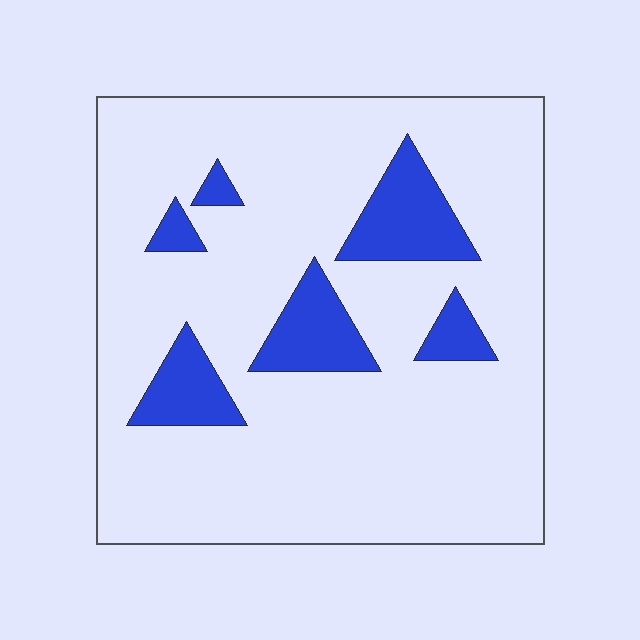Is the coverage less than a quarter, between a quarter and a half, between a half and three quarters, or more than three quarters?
Less than a quarter.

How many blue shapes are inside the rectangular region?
6.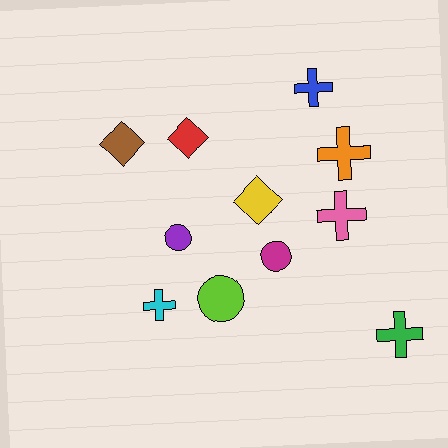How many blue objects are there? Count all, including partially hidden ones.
There is 1 blue object.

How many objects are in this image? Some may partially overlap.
There are 11 objects.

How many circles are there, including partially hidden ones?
There are 3 circles.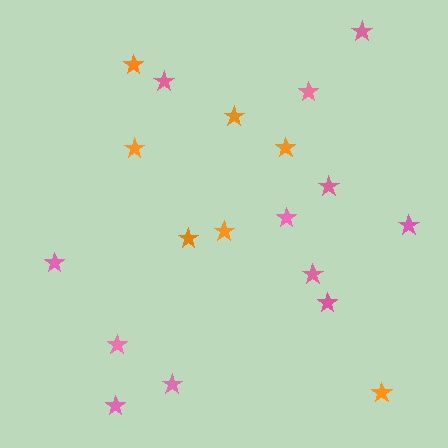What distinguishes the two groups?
There are 2 groups: one group of orange stars (7) and one group of pink stars (12).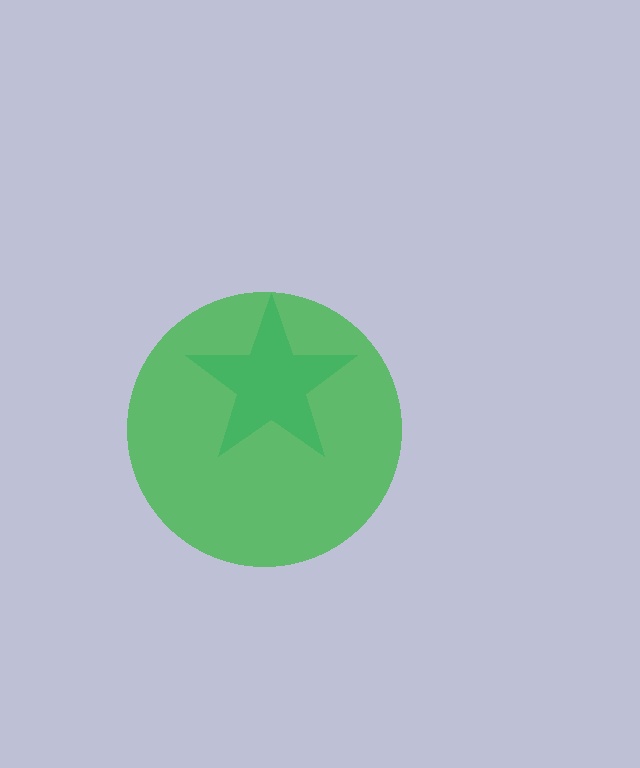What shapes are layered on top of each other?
The layered shapes are: a teal star, a green circle.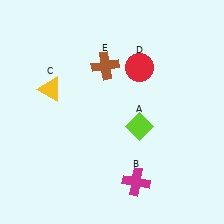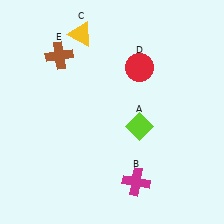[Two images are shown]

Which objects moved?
The objects that moved are: the yellow triangle (C), the brown cross (E).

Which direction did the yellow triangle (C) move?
The yellow triangle (C) moved up.